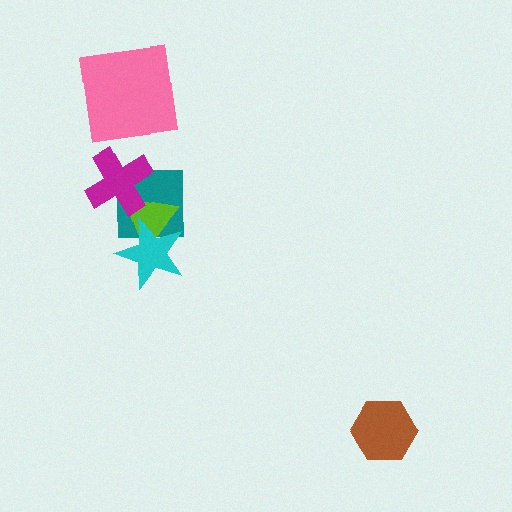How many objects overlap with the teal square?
3 objects overlap with the teal square.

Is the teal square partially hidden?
Yes, it is partially covered by another shape.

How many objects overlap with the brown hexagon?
0 objects overlap with the brown hexagon.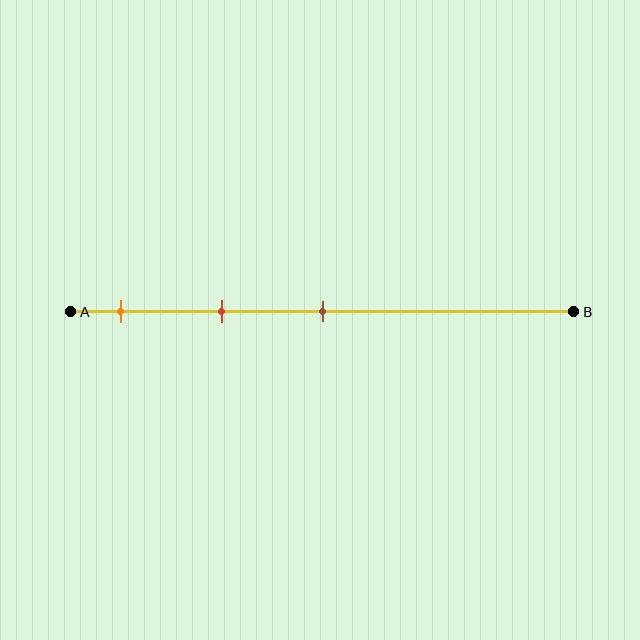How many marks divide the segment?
There are 3 marks dividing the segment.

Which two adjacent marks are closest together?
The orange and red marks are the closest adjacent pair.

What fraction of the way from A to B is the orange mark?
The orange mark is approximately 10% (0.1) of the way from A to B.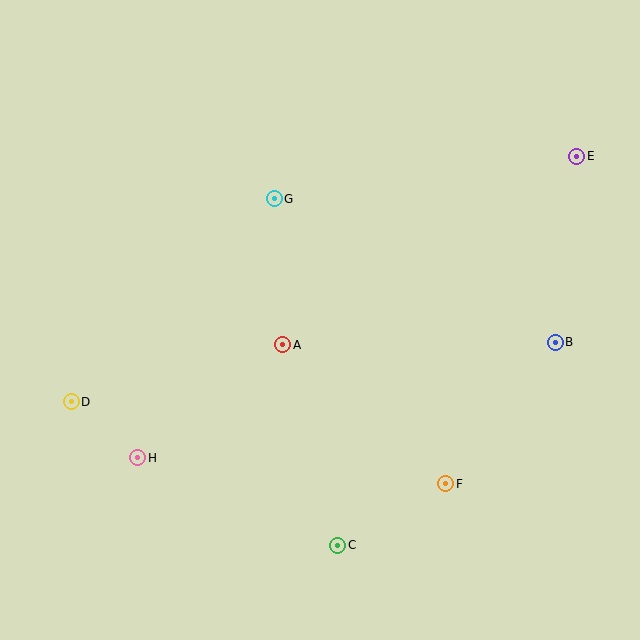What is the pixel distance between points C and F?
The distance between C and F is 124 pixels.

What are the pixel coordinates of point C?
Point C is at (338, 545).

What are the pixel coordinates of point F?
Point F is at (446, 484).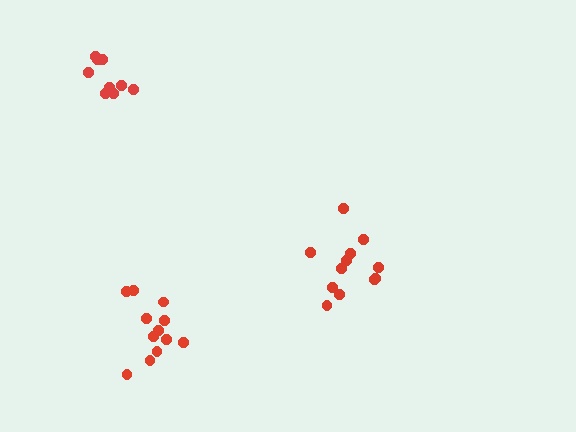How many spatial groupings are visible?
There are 3 spatial groupings.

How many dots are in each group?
Group 1: 12 dots, Group 2: 12 dots, Group 3: 9 dots (33 total).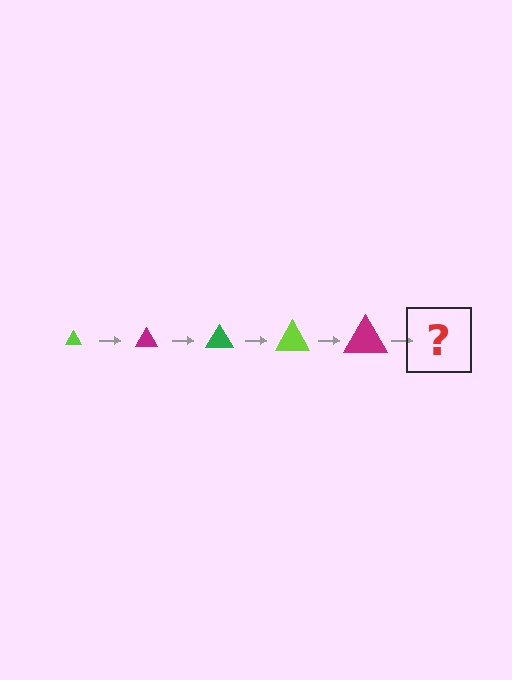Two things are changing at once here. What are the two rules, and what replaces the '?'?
The two rules are that the triangle grows larger each step and the color cycles through lime, magenta, and green. The '?' should be a green triangle, larger than the previous one.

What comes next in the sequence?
The next element should be a green triangle, larger than the previous one.